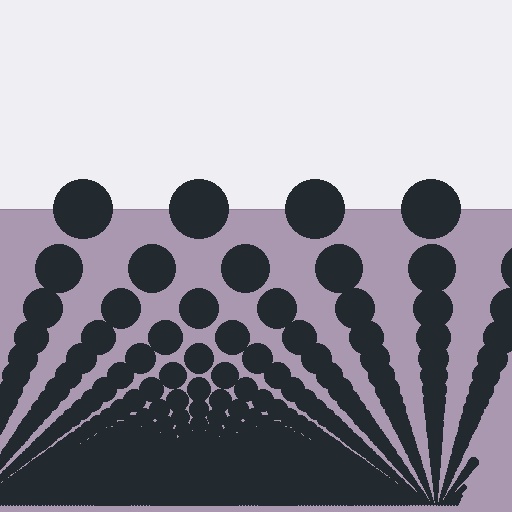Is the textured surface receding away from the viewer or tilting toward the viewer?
The surface appears to tilt toward the viewer. Texture elements get larger and sparser toward the top.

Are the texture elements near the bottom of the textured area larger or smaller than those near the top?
Smaller. The gradient is inverted — elements near the bottom are smaller and denser.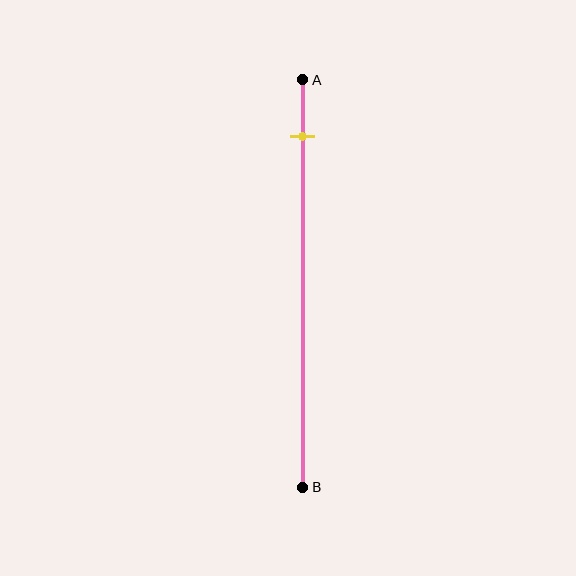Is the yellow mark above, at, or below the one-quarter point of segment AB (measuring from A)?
The yellow mark is above the one-quarter point of segment AB.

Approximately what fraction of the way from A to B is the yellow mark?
The yellow mark is approximately 15% of the way from A to B.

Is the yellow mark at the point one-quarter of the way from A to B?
No, the mark is at about 15% from A, not at the 25% one-quarter point.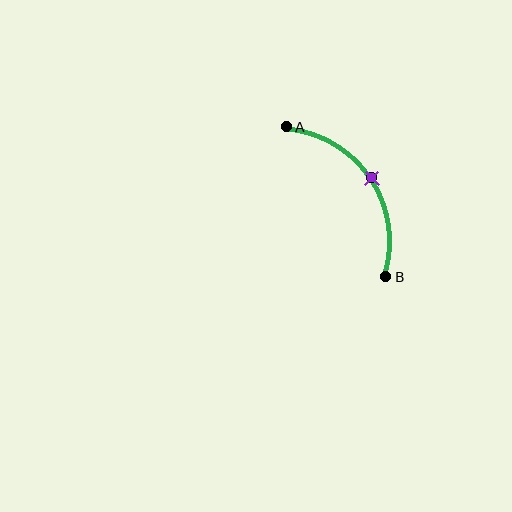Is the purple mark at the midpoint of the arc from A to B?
Yes. The purple mark lies on the arc at equal arc-length from both A and B — it is the arc midpoint.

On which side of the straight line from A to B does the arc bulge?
The arc bulges to the right of the straight line connecting A and B.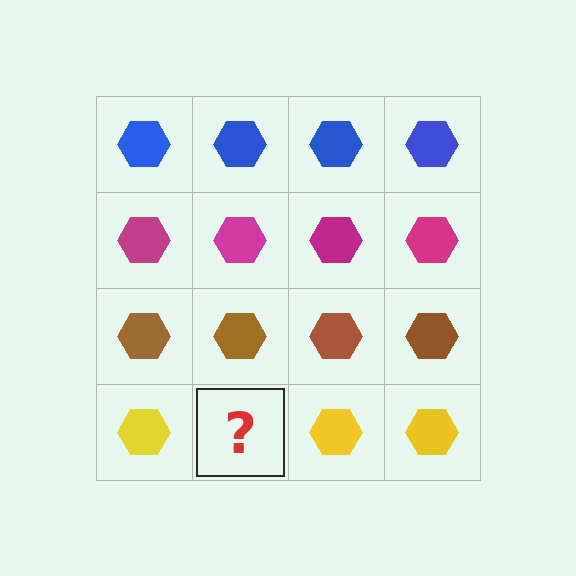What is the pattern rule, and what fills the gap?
The rule is that each row has a consistent color. The gap should be filled with a yellow hexagon.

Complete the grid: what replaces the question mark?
The question mark should be replaced with a yellow hexagon.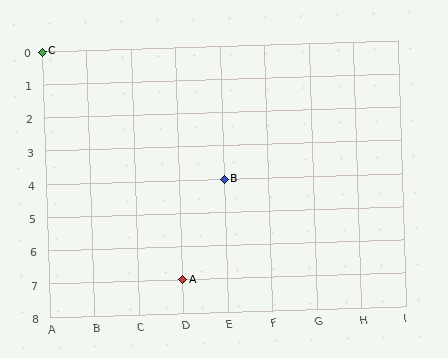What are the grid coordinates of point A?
Point A is at grid coordinates (D, 7).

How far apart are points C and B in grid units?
Points C and B are 4 columns and 4 rows apart (about 5.7 grid units diagonally).